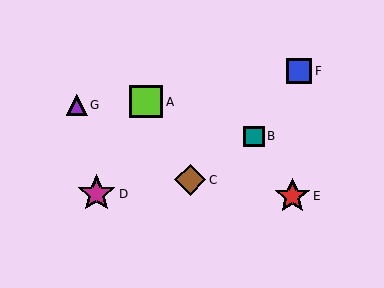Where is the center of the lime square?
The center of the lime square is at (146, 102).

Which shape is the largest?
The magenta star (labeled D) is the largest.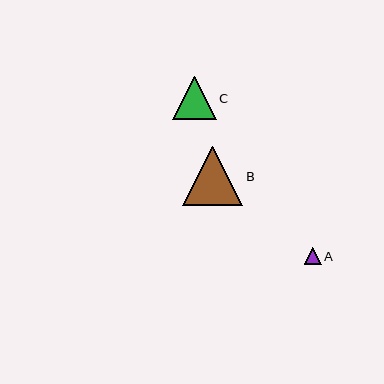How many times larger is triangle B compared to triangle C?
Triangle B is approximately 1.4 times the size of triangle C.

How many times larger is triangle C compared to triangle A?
Triangle C is approximately 2.6 times the size of triangle A.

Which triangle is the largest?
Triangle B is the largest with a size of approximately 60 pixels.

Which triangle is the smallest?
Triangle A is the smallest with a size of approximately 17 pixels.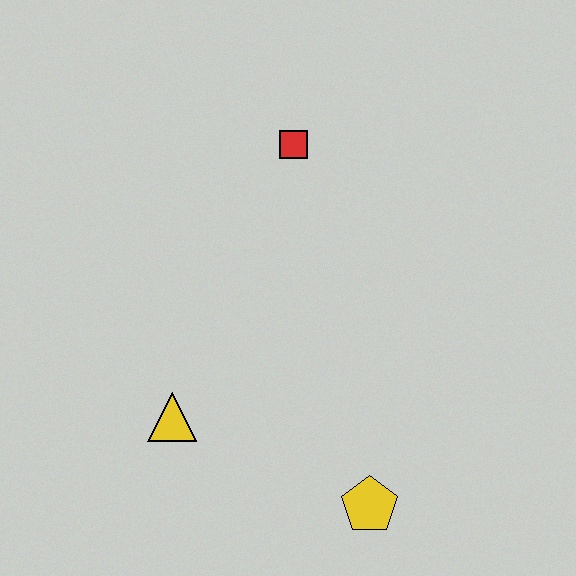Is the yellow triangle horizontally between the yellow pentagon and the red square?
No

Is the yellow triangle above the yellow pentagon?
Yes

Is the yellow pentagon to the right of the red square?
Yes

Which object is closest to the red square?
The yellow triangle is closest to the red square.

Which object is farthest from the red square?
The yellow pentagon is farthest from the red square.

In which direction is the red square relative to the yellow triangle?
The red square is above the yellow triangle.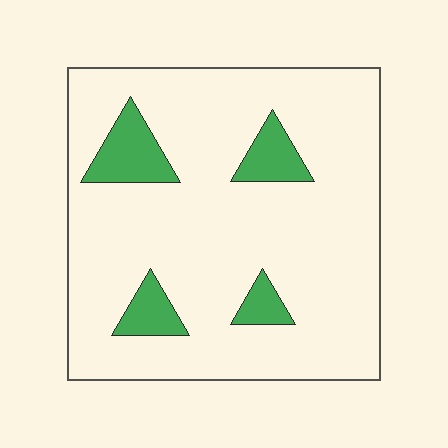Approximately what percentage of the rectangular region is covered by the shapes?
Approximately 10%.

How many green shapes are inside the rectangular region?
4.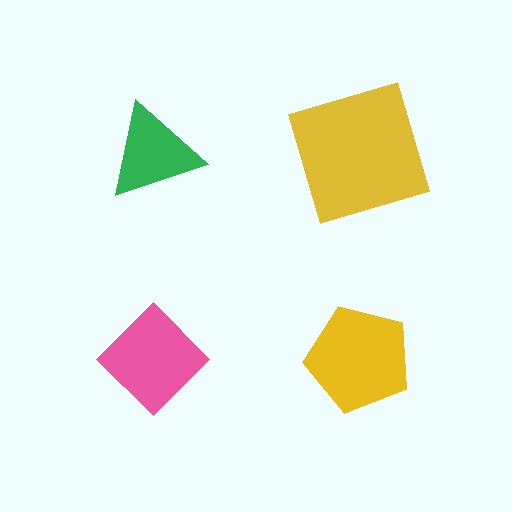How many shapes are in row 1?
2 shapes.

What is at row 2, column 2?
A yellow pentagon.